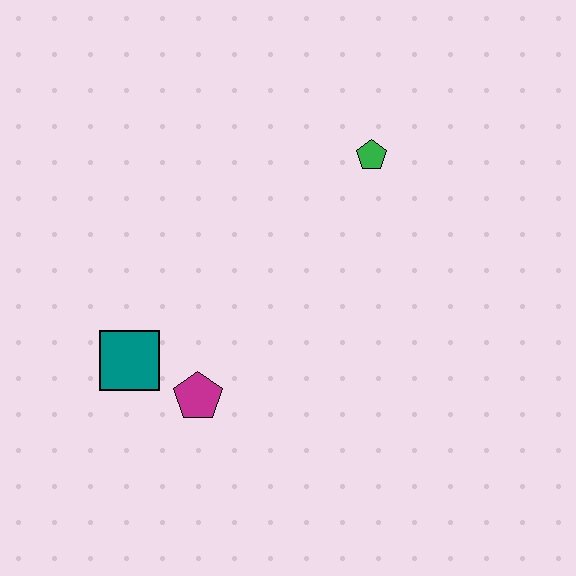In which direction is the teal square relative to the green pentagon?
The teal square is to the left of the green pentagon.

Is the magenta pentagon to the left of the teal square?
No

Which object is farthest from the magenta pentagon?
The green pentagon is farthest from the magenta pentagon.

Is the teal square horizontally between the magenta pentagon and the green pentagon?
No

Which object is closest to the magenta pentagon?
The teal square is closest to the magenta pentagon.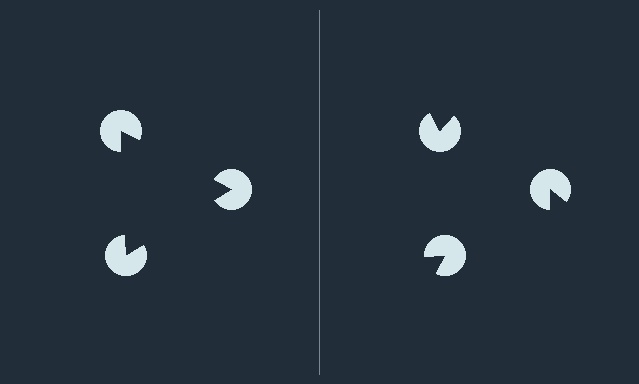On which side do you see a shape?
An illusory triangle appears on the left side. On the right side the wedge cuts are rotated, so no coherent shape forms.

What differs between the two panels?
The pac-man discs are positioned identically on both sides; only the wedge orientations differ. On the left they align to a triangle; on the right they are misaligned.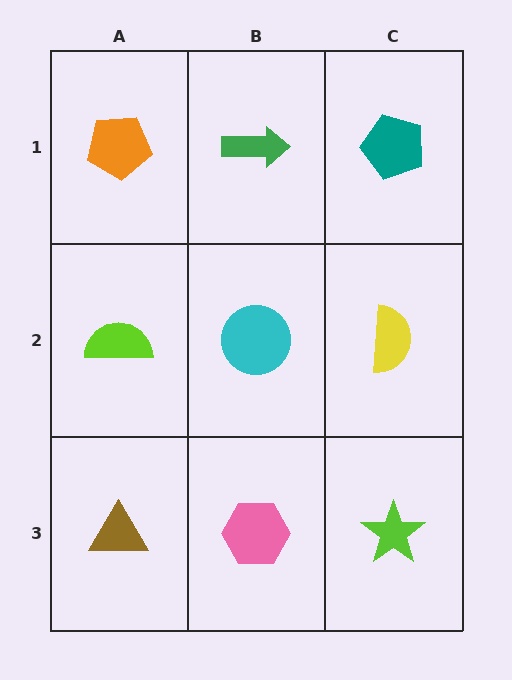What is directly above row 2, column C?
A teal pentagon.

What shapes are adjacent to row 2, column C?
A teal pentagon (row 1, column C), a lime star (row 3, column C), a cyan circle (row 2, column B).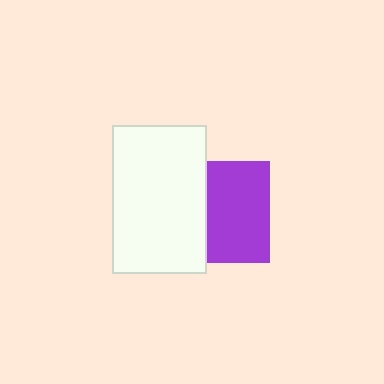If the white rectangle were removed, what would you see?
You would see the complete purple square.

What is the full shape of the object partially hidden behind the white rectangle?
The partially hidden object is a purple square.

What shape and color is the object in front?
The object in front is a white rectangle.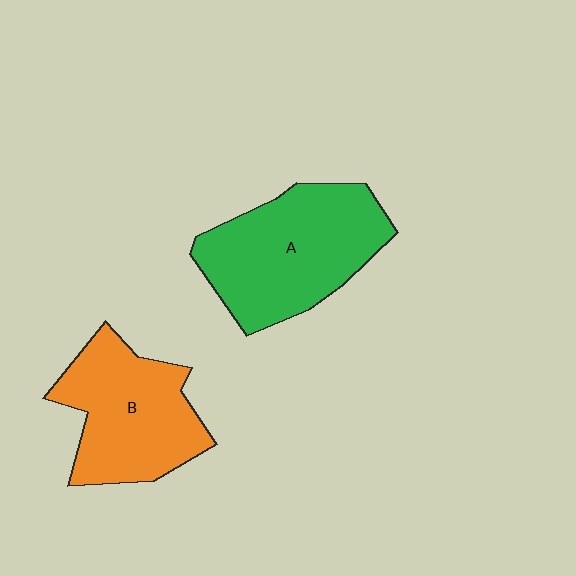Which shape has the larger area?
Shape A (green).